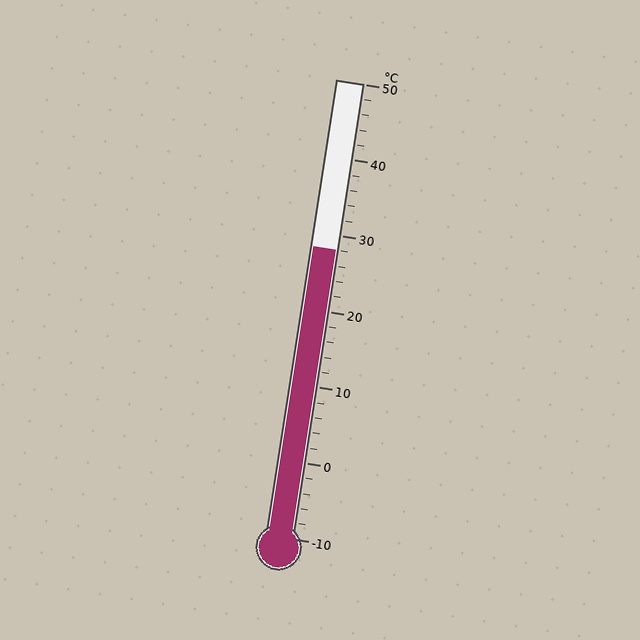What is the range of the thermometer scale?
The thermometer scale ranges from -10°C to 50°C.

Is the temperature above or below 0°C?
The temperature is above 0°C.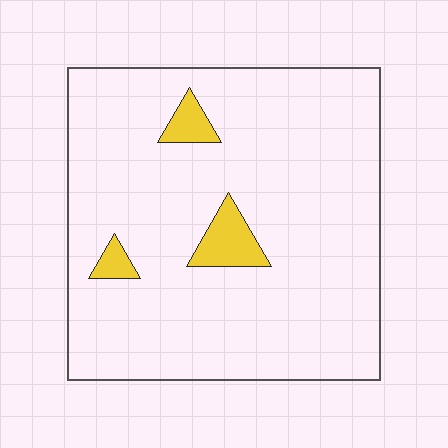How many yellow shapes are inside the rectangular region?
3.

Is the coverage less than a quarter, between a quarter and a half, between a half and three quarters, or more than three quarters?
Less than a quarter.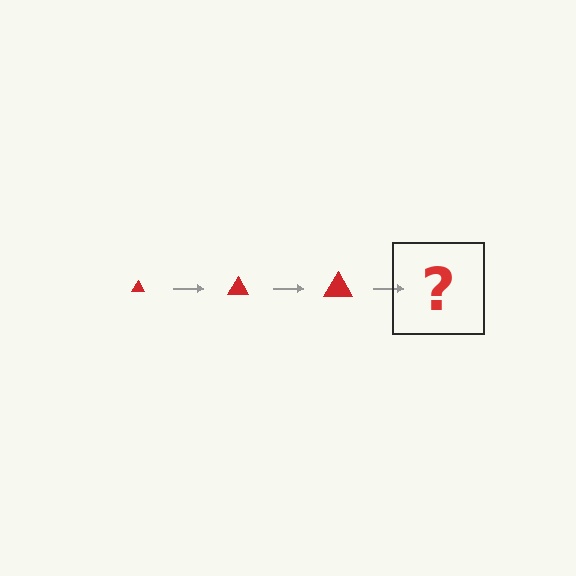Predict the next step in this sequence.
The next step is a red triangle, larger than the previous one.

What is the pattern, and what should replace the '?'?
The pattern is that the triangle gets progressively larger each step. The '?' should be a red triangle, larger than the previous one.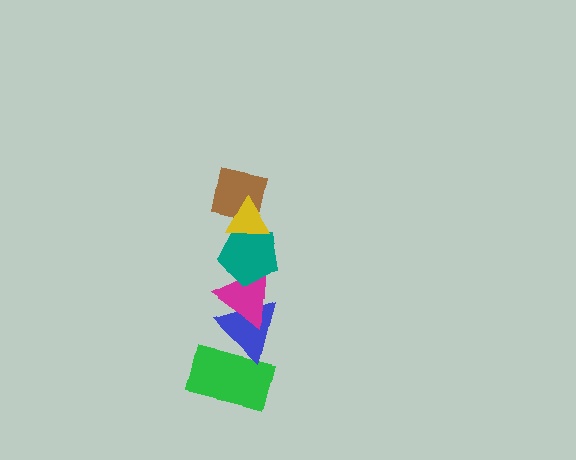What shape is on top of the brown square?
The yellow triangle is on top of the brown square.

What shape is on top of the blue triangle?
The magenta triangle is on top of the blue triangle.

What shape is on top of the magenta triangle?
The teal pentagon is on top of the magenta triangle.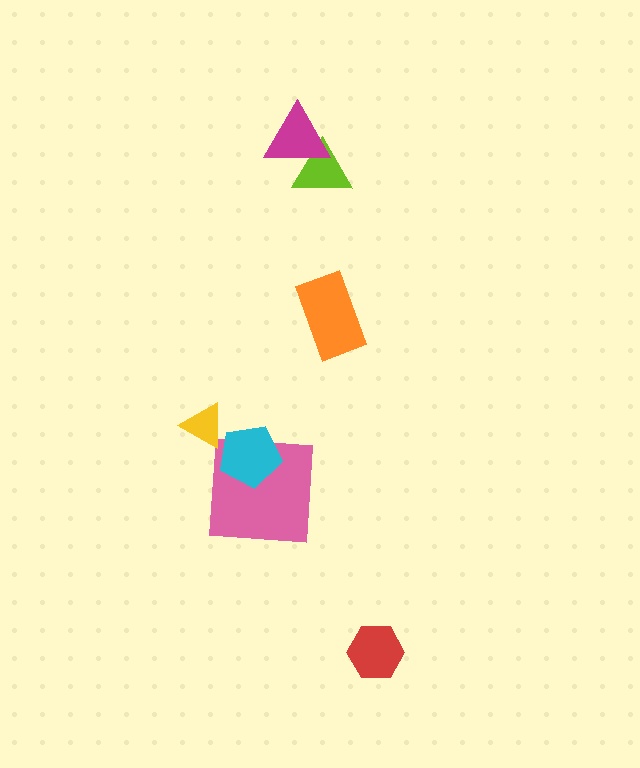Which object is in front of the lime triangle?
The magenta triangle is in front of the lime triangle.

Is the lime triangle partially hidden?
Yes, it is partially covered by another shape.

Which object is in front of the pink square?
The cyan pentagon is in front of the pink square.